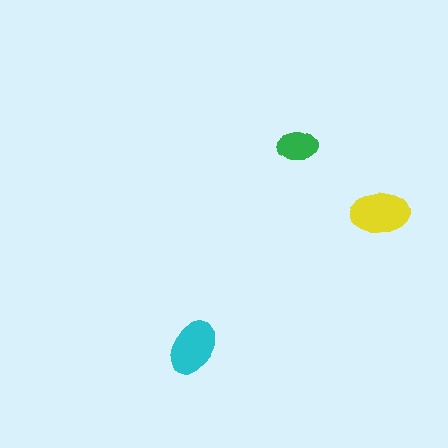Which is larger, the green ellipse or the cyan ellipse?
The cyan one.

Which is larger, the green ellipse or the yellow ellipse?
The yellow one.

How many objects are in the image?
There are 3 objects in the image.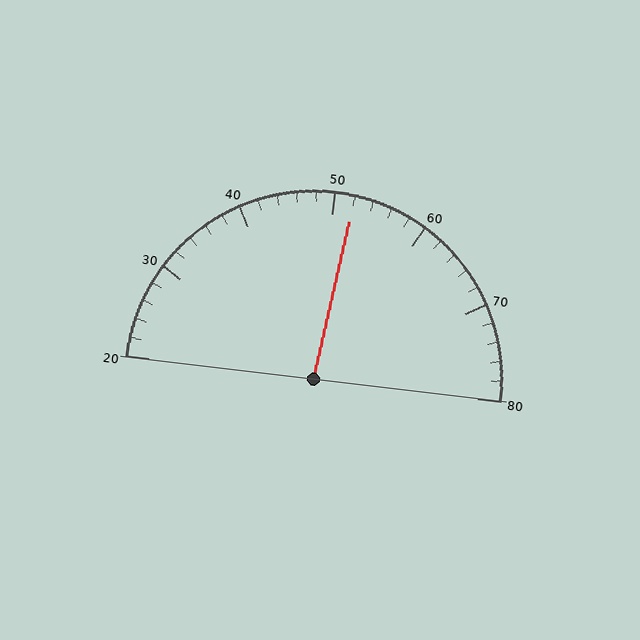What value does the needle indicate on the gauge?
The needle indicates approximately 52.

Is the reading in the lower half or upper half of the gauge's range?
The reading is in the upper half of the range (20 to 80).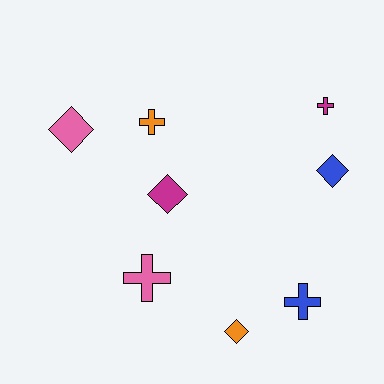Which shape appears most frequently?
Diamond, with 4 objects.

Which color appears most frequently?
Orange, with 2 objects.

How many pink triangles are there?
There are no pink triangles.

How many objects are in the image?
There are 8 objects.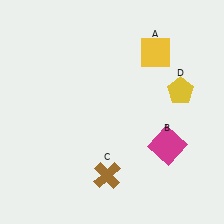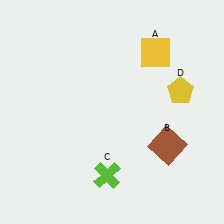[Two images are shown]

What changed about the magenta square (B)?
In Image 1, B is magenta. In Image 2, it changed to brown.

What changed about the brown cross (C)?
In Image 1, C is brown. In Image 2, it changed to lime.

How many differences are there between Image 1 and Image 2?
There are 2 differences between the two images.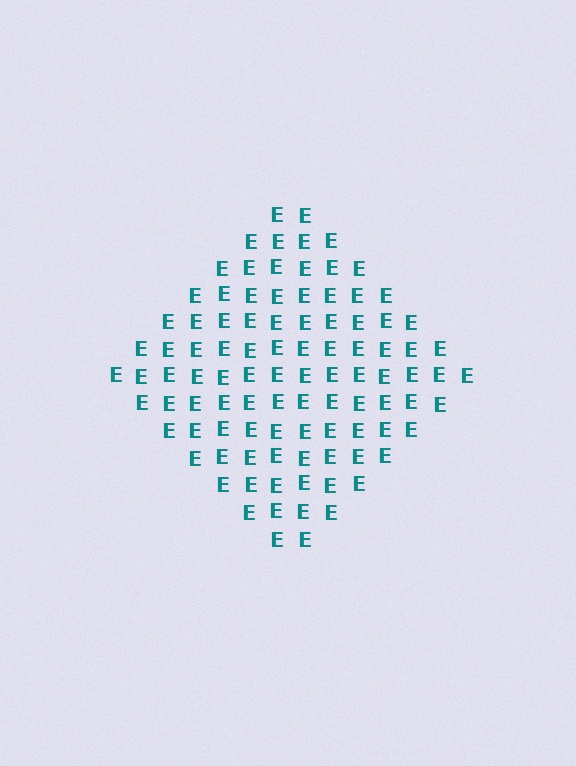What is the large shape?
The large shape is a diamond.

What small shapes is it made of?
It is made of small letter E's.